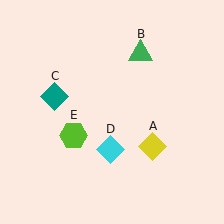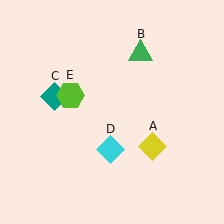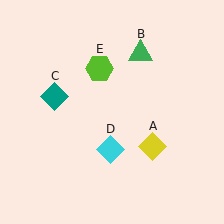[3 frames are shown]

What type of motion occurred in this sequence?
The lime hexagon (object E) rotated clockwise around the center of the scene.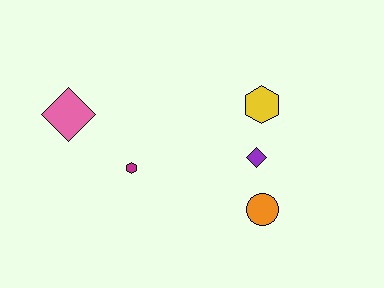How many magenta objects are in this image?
There is 1 magenta object.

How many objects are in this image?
There are 5 objects.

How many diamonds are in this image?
There are 2 diamonds.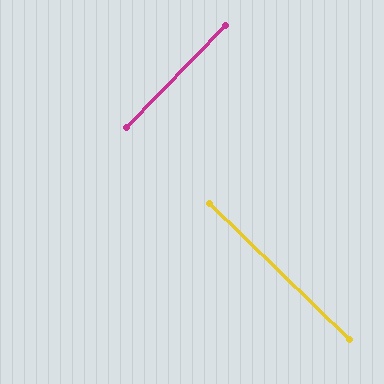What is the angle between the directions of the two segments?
Approximately 90 degrees.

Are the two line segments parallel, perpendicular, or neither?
Perpendicular — they meet at approximately 90°.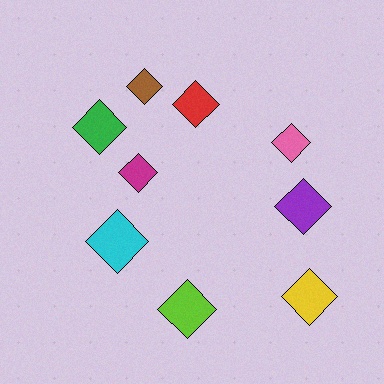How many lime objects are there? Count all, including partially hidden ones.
There is 1 lime object.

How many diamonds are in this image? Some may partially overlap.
There are 9 diamonds.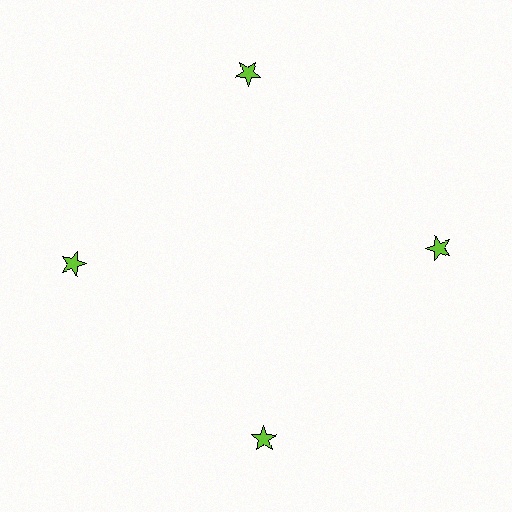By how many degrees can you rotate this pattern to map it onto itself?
The pattern maps onto itself every 90 degrees of rotation.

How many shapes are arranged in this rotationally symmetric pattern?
There are 4 shapes, arranged in 4 groups of 1.